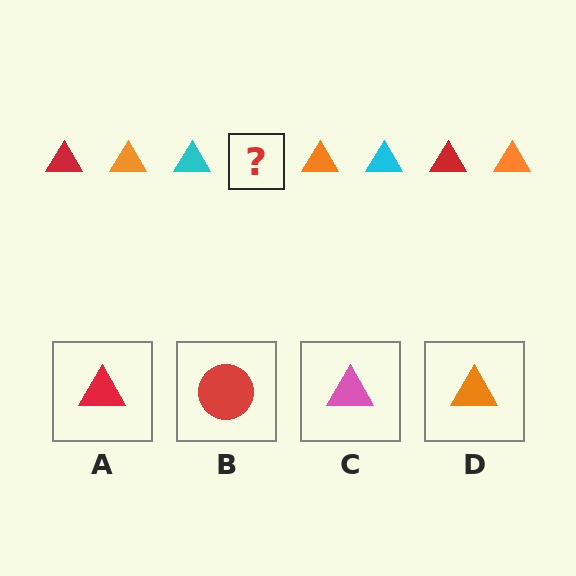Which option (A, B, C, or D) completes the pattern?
A.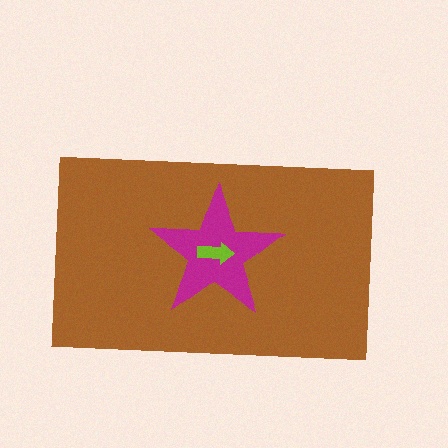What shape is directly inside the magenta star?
The lime arrow.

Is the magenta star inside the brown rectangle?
Yes.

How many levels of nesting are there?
3.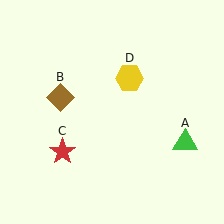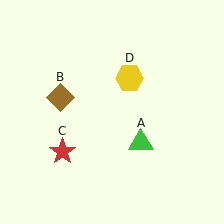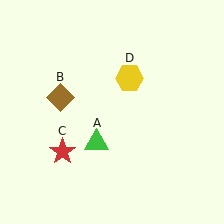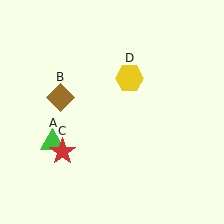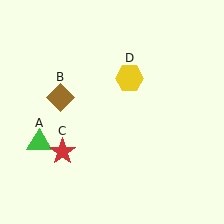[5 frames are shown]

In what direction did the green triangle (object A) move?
The green triangle (object A) moved left.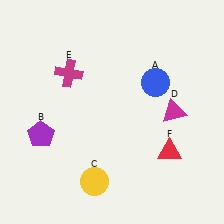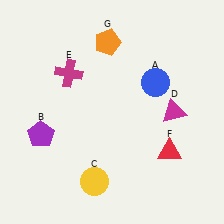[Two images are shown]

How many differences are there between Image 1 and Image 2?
There is 1 difference between the two images.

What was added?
An orange pentagon (G) was added in Image 2.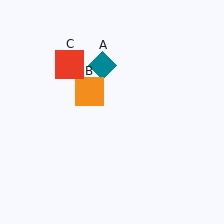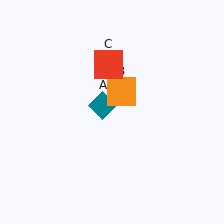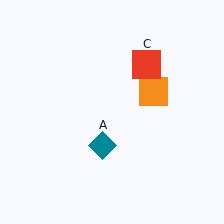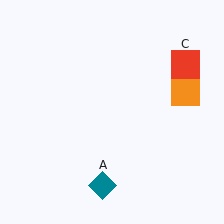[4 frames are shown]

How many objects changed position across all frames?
3 objects changed position: teal diamond (object A), orange square (object B), red square (object C).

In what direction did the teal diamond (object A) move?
The teal diamond (object A) moved down.